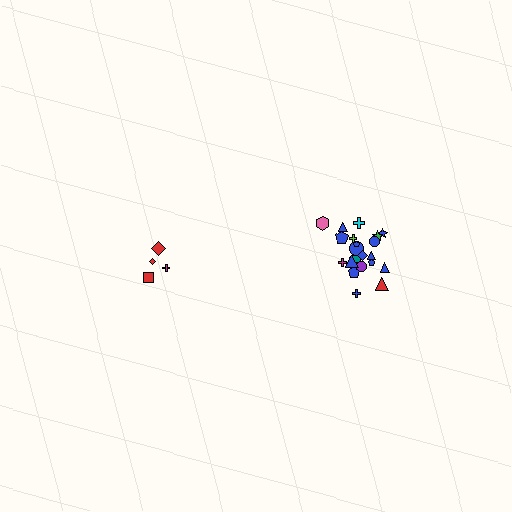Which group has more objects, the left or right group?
The right group.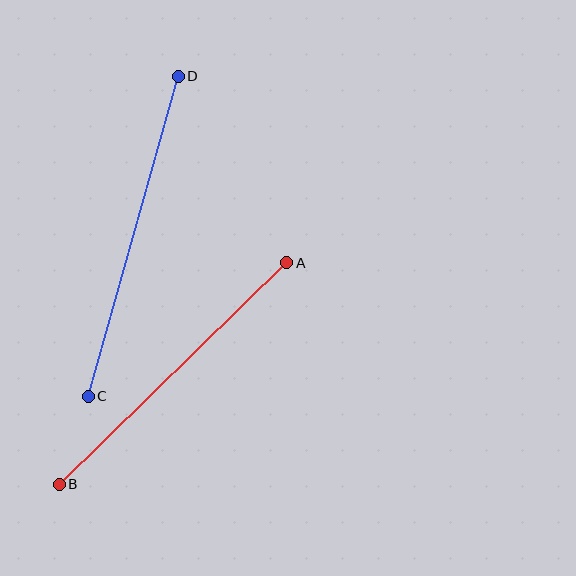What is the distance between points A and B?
The distance is approximately 318 pixels.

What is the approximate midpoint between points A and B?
The midpoint is at approximately (173, 374) pixels.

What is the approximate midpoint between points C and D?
The midpoint is at approximately (133, 236) pixels.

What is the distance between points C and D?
The distance is approximately 332 pixels.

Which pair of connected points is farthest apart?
Points C and D are farthest apart.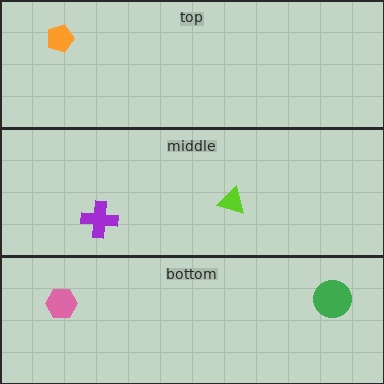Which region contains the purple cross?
The middle region.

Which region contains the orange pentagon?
The top region.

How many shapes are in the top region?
1.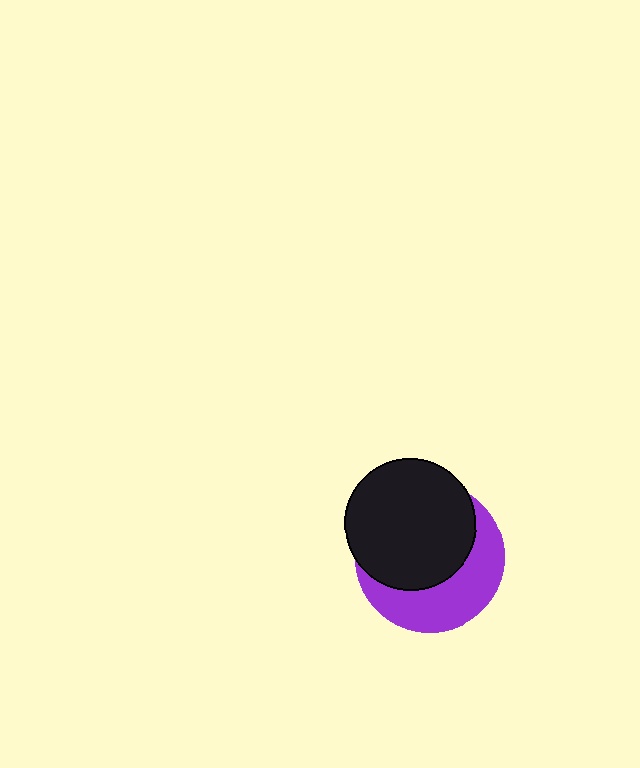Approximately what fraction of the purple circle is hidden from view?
Roughly 58% of the purple circle is hidden behind the black circle.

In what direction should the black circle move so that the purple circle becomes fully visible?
The black circle should move toward the upper-left. That is the shortest direction to clear the overlap and leave the purple circle fully visible.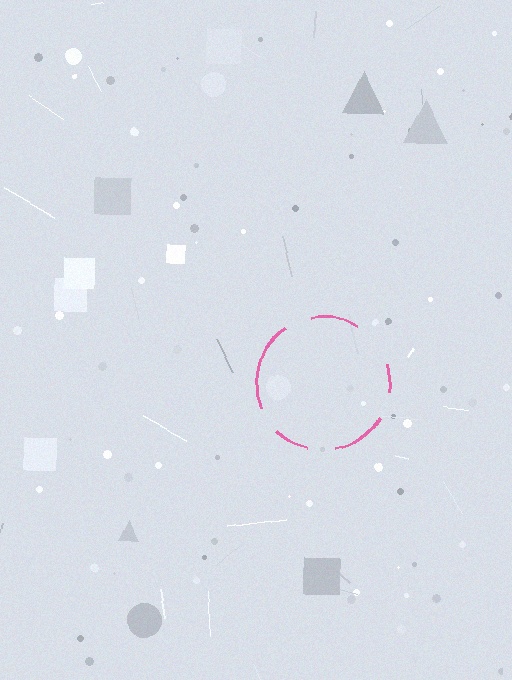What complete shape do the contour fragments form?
The contour fragments form a circle.